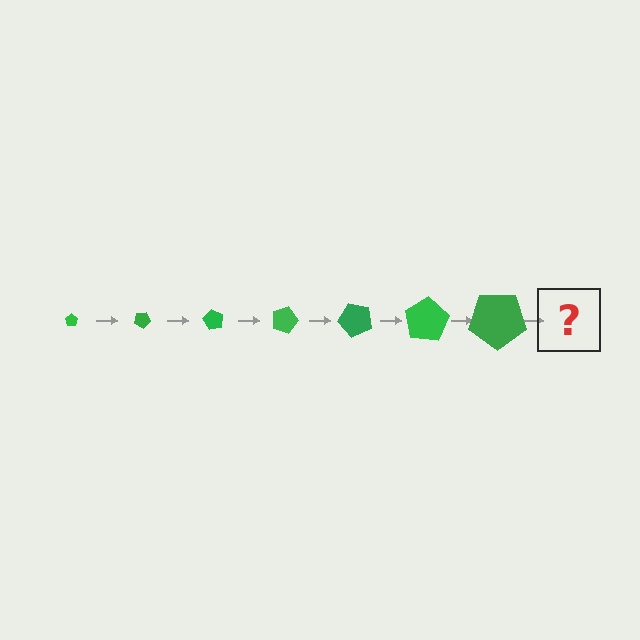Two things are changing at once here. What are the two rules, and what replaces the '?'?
The two rules are that the pentagon grows larger each step and it rotates 30 degrees each step. The '?' should be a pentagon, larger than the previous one and rotated 210 degrees from the start.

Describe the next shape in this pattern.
It should be a pentagon, larger than the previous one and rotated 210 degrees from the start.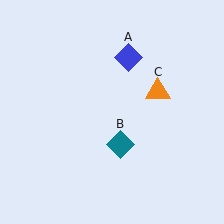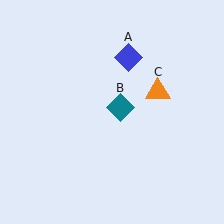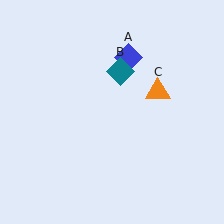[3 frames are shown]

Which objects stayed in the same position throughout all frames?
Blue diamond (object A) and orange triangle (object C) remained stationary.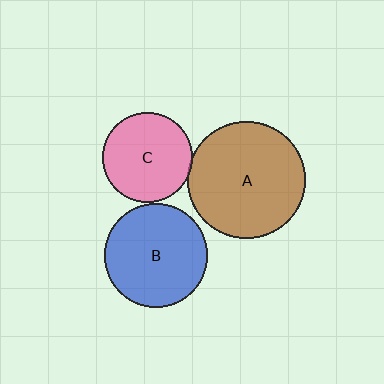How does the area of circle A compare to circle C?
Approximately 1.7 times.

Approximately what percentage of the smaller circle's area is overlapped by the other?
Approximately 5%.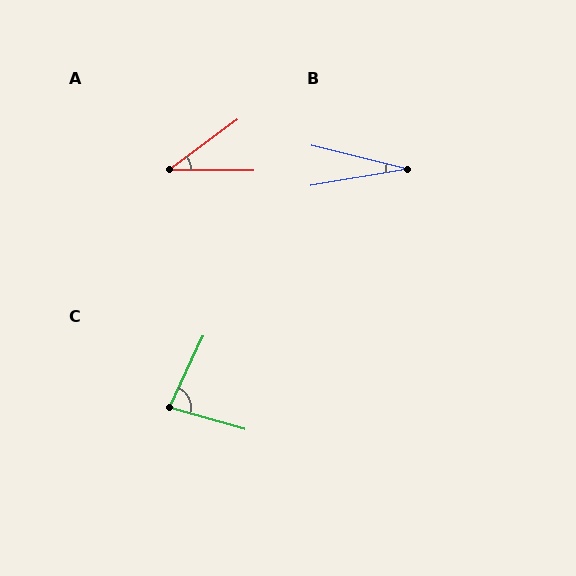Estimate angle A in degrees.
Approximately 37 degrees.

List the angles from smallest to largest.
B (23°), A (37°), C (80°).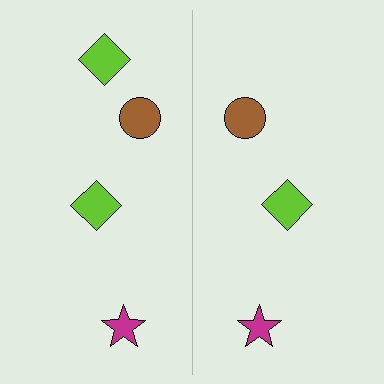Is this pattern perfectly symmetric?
No, the pattern is not perfectly symmetric. A lime diamond is missing from the right side.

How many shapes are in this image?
There are 7 shapes in this image.